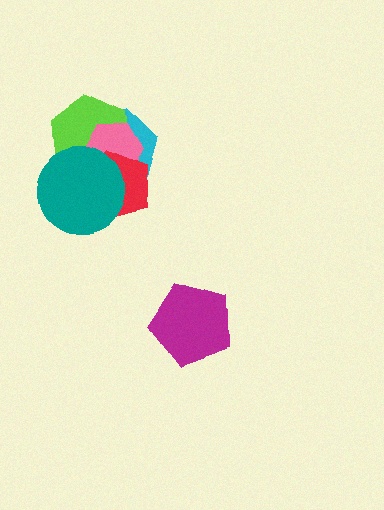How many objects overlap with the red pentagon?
4 objects overlap with the red pentagon.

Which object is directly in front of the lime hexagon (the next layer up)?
The pink hexagon is directly in front of the lime hexagon.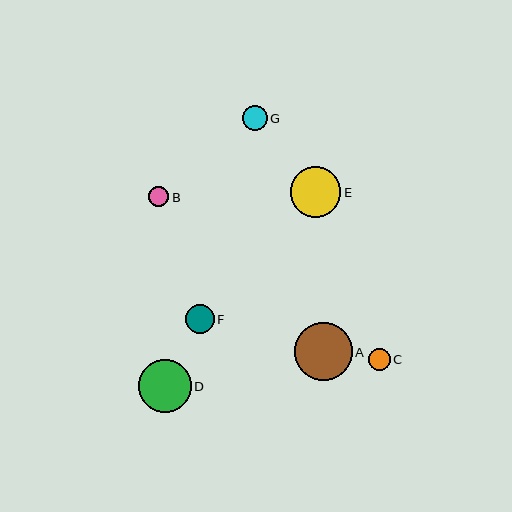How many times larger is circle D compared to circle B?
Circle D is approximately 2.6 times the size of circle B.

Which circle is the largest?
Circle A is the largest with a size of approximately 58 pixels.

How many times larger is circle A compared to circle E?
Circle A is approximately 1.1 times the size of circle E.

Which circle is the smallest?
Circle B is the smallest with a size of approximately 20 pixels.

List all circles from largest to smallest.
From largest to smallest: A, D, E, F, G, C, B.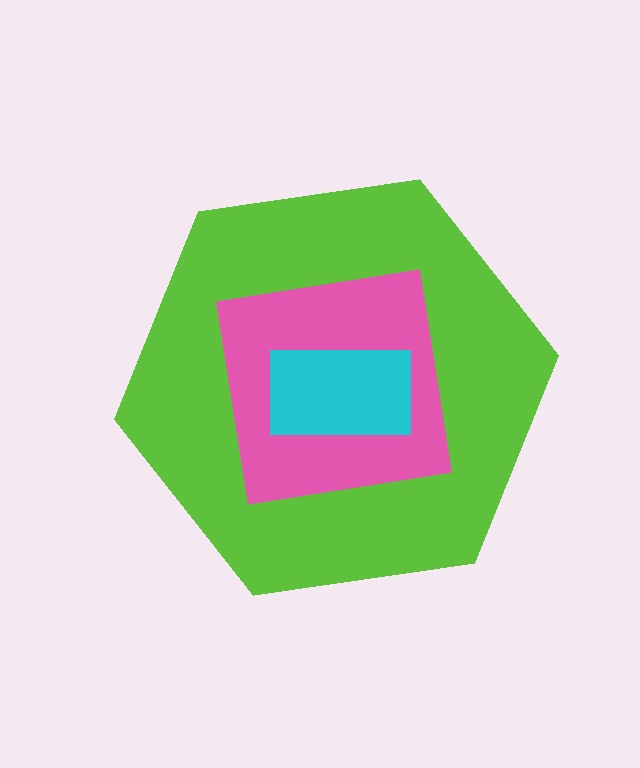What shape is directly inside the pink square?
The cyan rectangle.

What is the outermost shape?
The lime hexagon.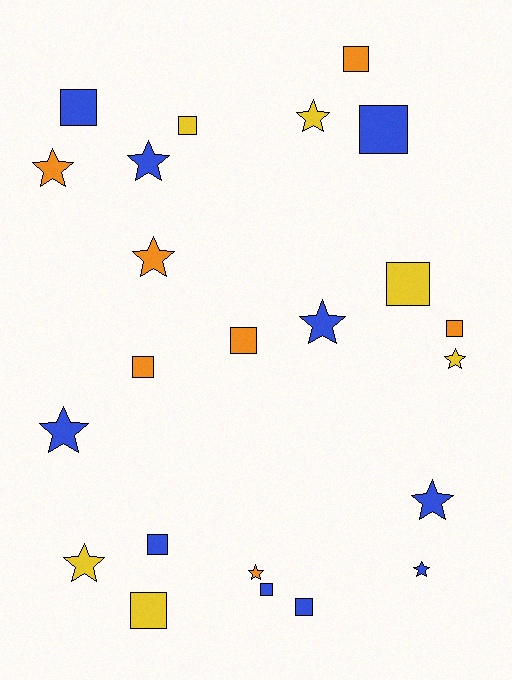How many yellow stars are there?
There are 3 yellow stars.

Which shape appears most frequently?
Square, with 12 objects.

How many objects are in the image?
There are 23 objects.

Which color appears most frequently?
Blue, with 10 objects.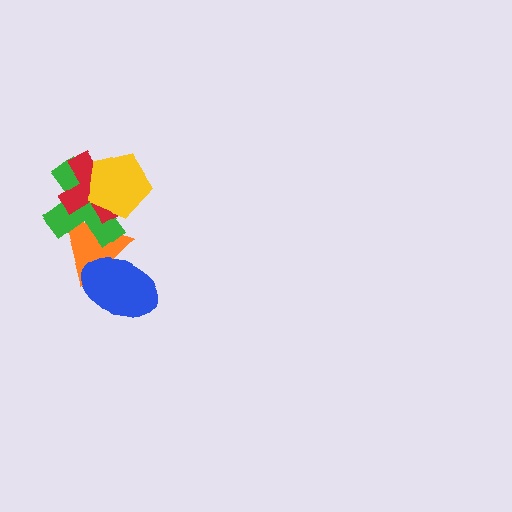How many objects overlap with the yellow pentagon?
3 objects overlap with the yellow pentagon.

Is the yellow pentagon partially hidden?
No, no other shape covers it.